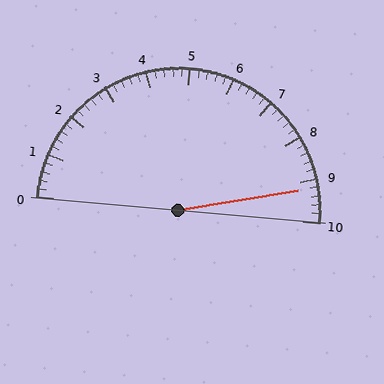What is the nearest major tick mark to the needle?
The nearest major tick mark is 9.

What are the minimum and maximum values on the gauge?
The gauge ranges from 0 to 10.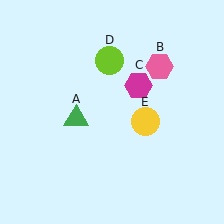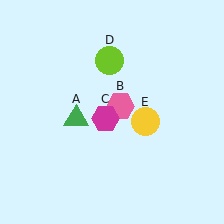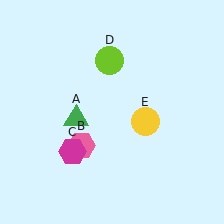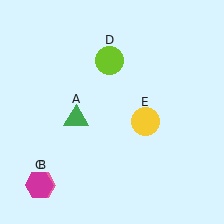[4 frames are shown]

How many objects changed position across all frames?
2 objects changed position: pink hexagon (object B), magenta hexagon (object C).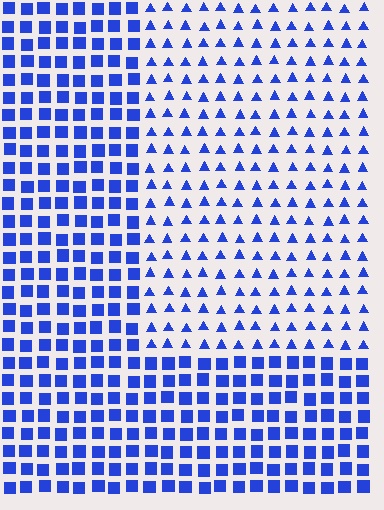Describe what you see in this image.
The image is filled with small blue elements arranged in a uniform grid. A rectangle-shaped region contains triangles, while the surrounding area contains squares. The boundary is defined purely by the change in element shape.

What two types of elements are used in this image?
The image uses triangles inside the rectangle region and squares outside it.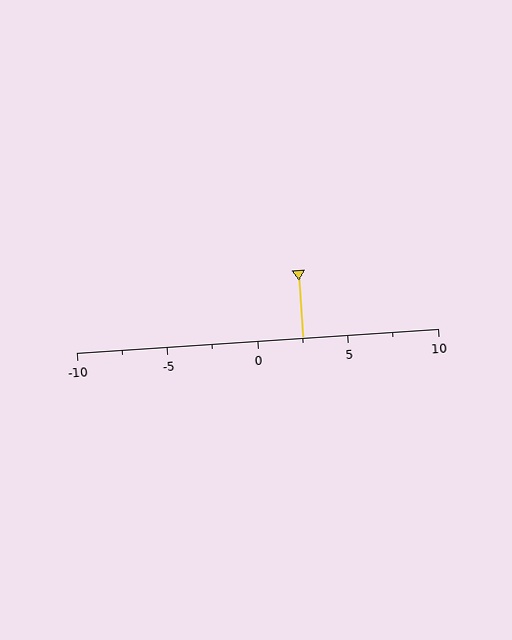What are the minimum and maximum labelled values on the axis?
The axis runs from -10 to 10.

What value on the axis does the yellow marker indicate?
The marker indicates approximately 2.5.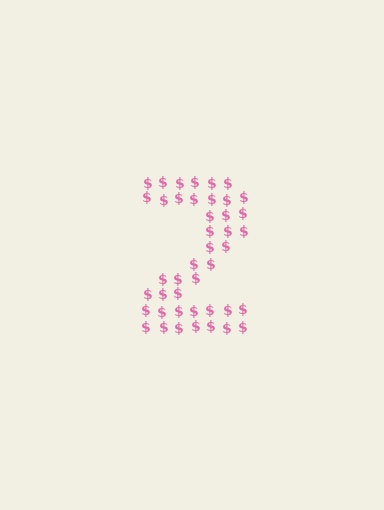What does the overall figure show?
The overall figure shows the digit 2.